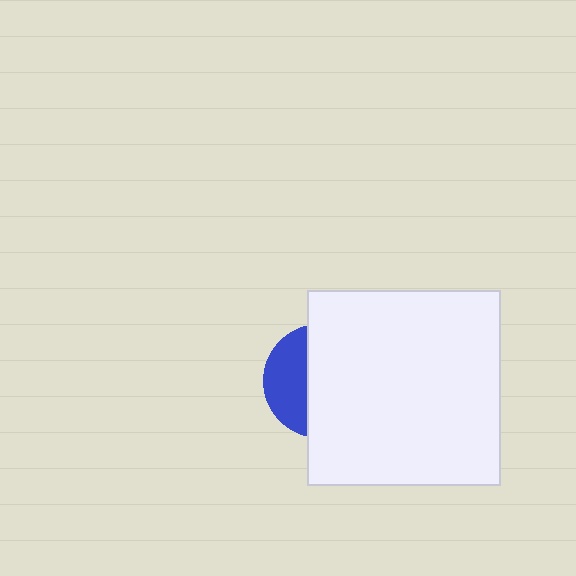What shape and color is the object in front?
The object in front is a white rectangle.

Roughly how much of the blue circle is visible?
A small part of it is visible (roughly 36%).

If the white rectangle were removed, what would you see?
You would see the complete blue circle.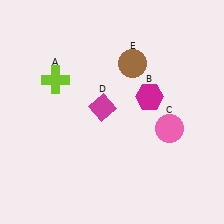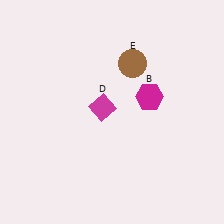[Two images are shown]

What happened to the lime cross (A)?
The lime cross (A) was removed in Image 2. It was in the top-left area of Image 1.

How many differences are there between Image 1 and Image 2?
There are 2 differences between the two images.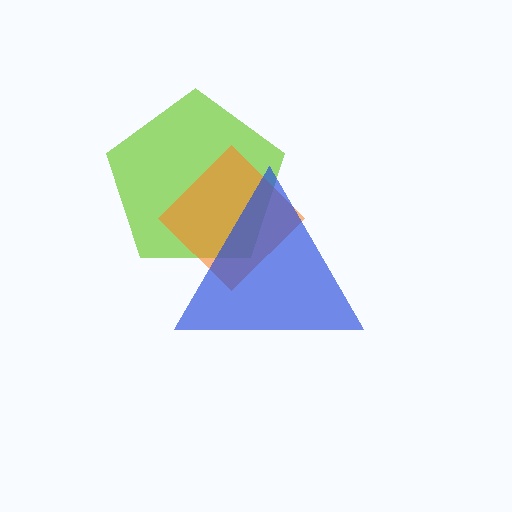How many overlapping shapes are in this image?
There are 3 overlapping shapes in the image.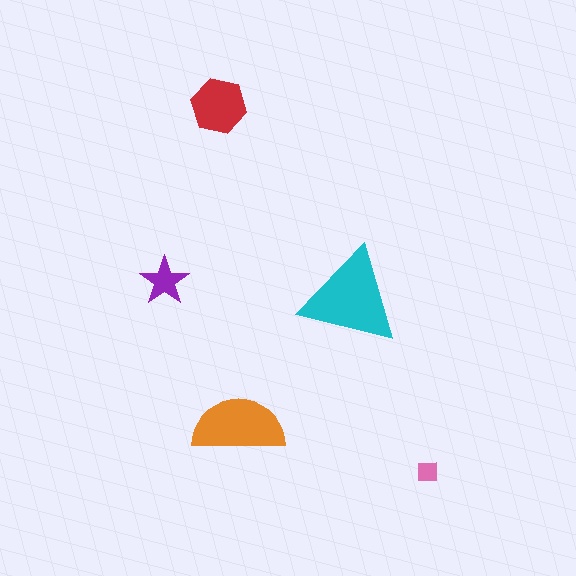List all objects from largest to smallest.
The cyan triangle, the orange semicircle, the red hexagon, the purple star, the pink square.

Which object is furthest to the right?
The pink square is rightmost.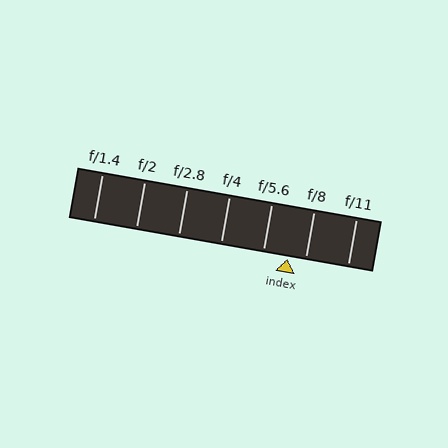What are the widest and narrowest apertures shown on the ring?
The widest aperture shown is f/1.4 and the narrowest is f/11.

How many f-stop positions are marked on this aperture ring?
There are 7 f-stop positions marked.